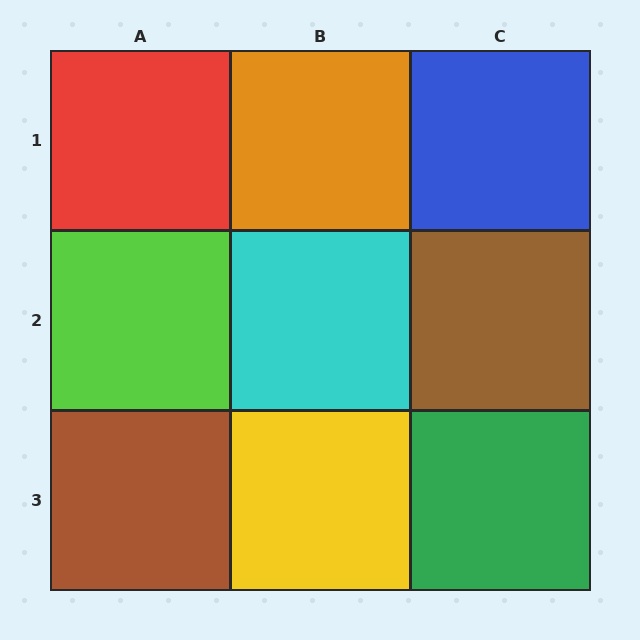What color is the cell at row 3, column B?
Yellow.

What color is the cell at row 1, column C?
Blue.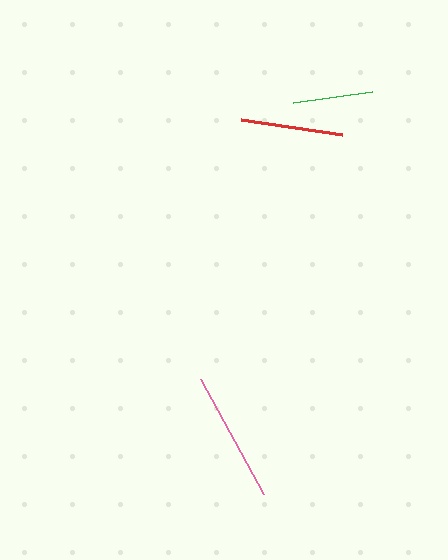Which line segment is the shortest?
The green line is the shortest at approximately 80 pixels.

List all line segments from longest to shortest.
From longest to shortest: pink, red, green.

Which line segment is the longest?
The pink line is the longest at approximately 131 pixels.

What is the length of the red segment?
The red segment is approximately 102 pixels long.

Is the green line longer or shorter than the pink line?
The pink line is longer than the green line.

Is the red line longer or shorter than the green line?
The red line is longer than the green line.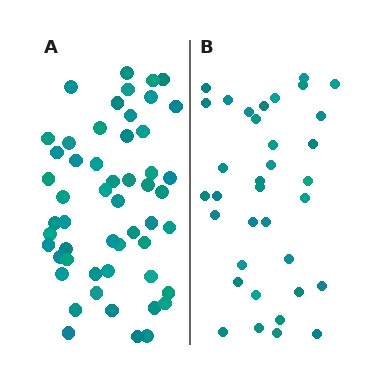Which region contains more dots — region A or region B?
Region A (the left region) has more dots.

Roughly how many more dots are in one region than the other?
Region A has approximately 20 more dots than region B.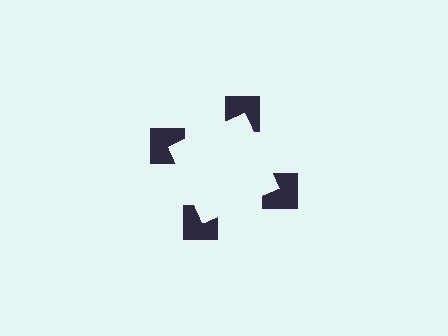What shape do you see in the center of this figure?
An illusory square — its edges are inferred from the aligned wedge cuts in the notched squares, not physically drawn.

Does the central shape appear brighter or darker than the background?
It typically appears slightly brighter than the background, even though no actual brightness change is drawn.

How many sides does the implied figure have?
4 sides.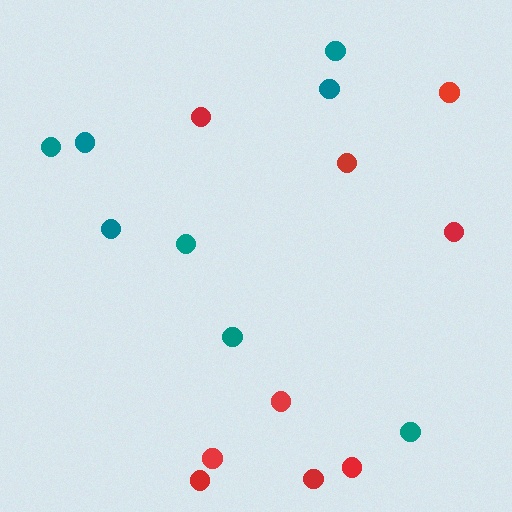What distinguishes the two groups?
There are 2 groups: one group of red circles (9) and one group of teal circles (8).